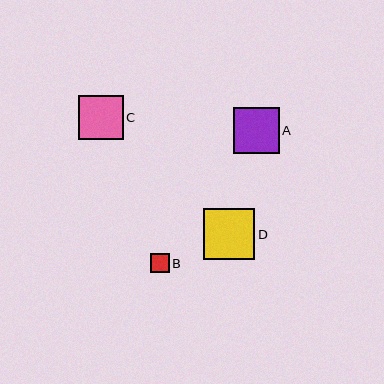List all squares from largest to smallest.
From largest to smallest: D, A, C, B.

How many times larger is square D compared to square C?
Square D is approximately 1.1 times the size of square C.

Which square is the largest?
Square D is the largest with a size of approximately 51 pixels.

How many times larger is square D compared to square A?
Square D is approximately 1.1 times the size of square A.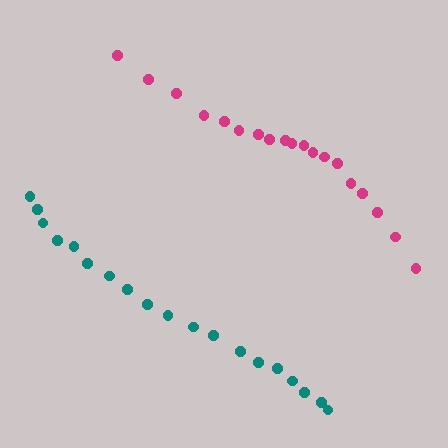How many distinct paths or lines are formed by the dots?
There are 2 distinct paths.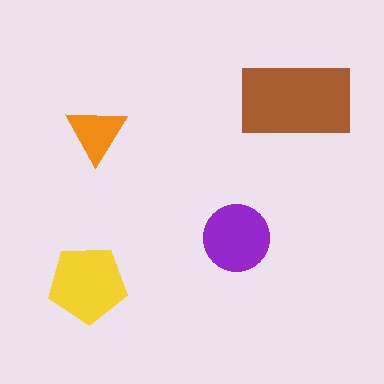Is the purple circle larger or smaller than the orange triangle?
Larger.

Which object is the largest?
The brown rectangle.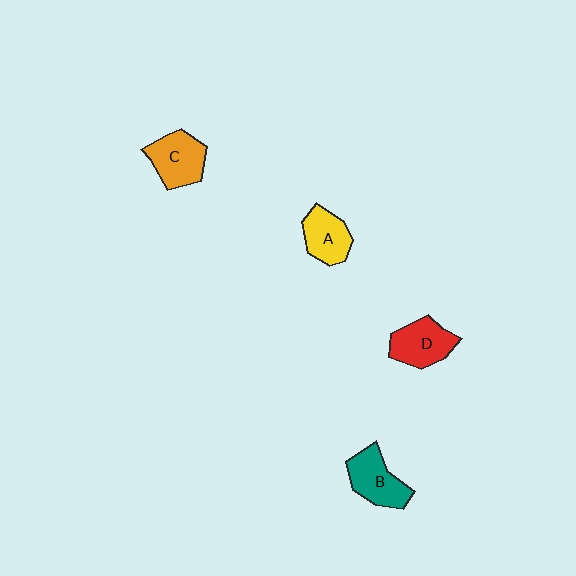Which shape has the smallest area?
Shape A (yellow).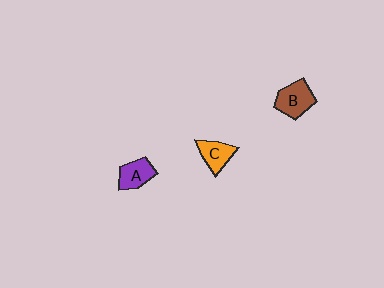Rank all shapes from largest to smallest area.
From largest to smallest: B (brown), A (purple), C (orange).